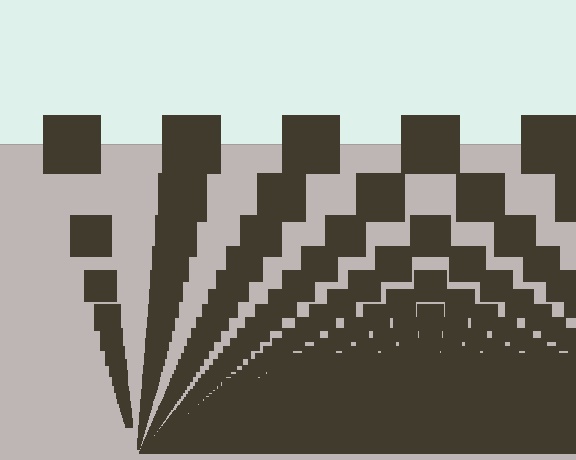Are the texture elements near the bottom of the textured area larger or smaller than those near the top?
Smaller. The gradient is inverted — elements near the bottom are smaller and denser.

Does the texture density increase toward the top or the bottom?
Density increases toward the bottom.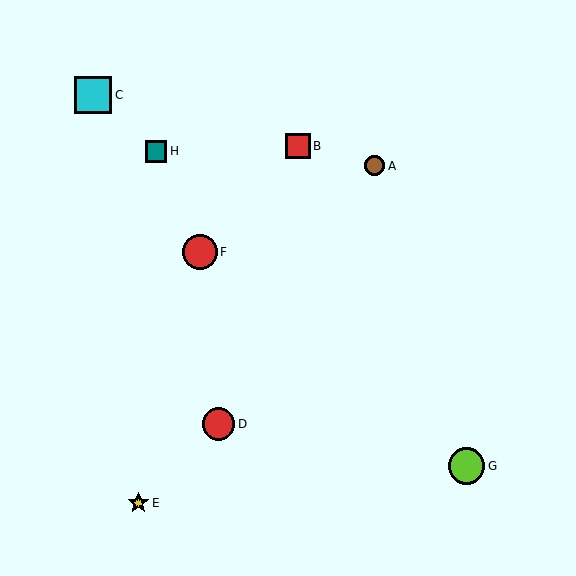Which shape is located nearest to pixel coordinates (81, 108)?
The cyan square (labeled C) at (93, 95) is nearest to that location.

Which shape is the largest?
The cyan square (labeled C) is the largest.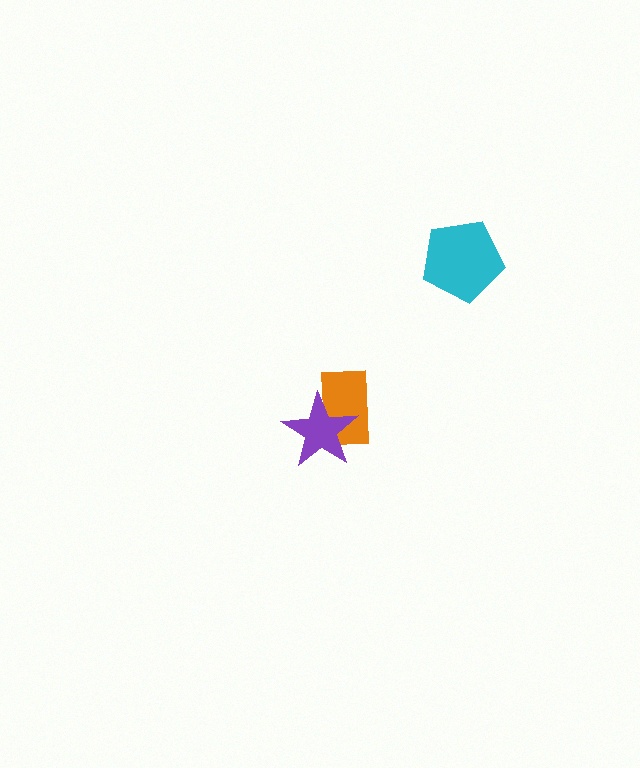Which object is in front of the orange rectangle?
The purple star is in front of the orange rectangle.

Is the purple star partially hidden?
No, no other shape covers it.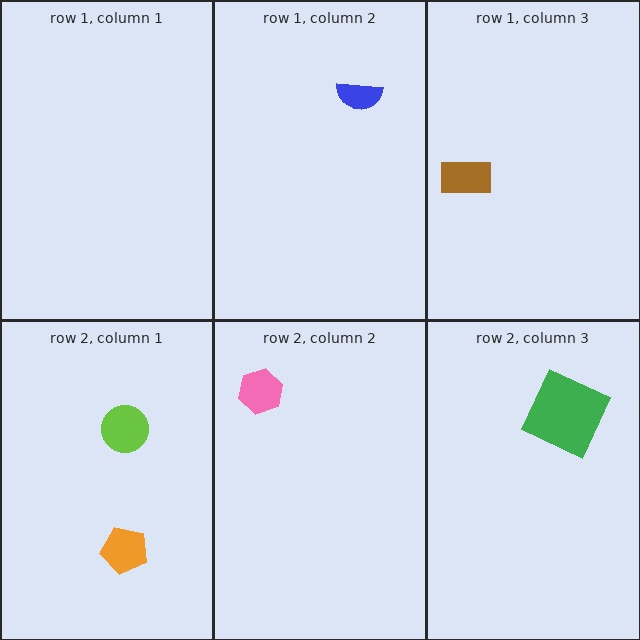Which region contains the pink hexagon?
The row 2, column 2 region.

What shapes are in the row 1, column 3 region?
The brown rectangle.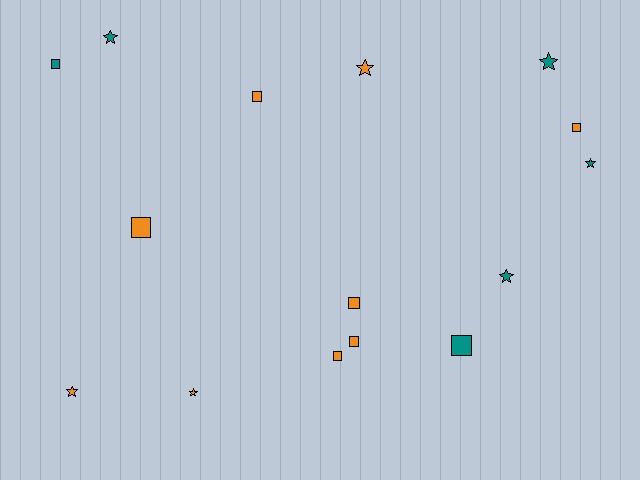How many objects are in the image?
There are 15 objects.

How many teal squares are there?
There are 2 teal squares.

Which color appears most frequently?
Orange, with 9 objects.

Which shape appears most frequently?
Square, with 8 objects.